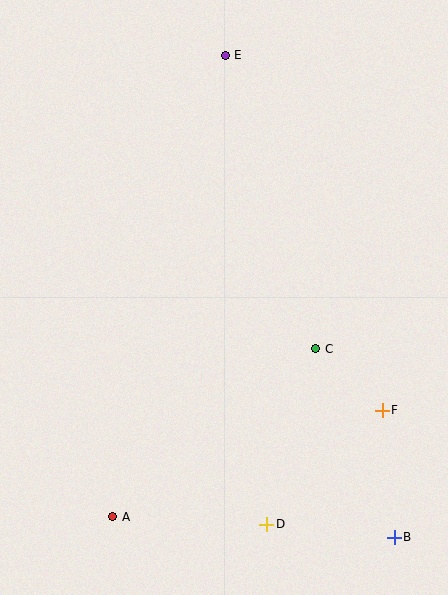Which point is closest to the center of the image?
Point C at (316, 349) is closest to the center.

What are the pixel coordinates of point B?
Point B is at (394, 537).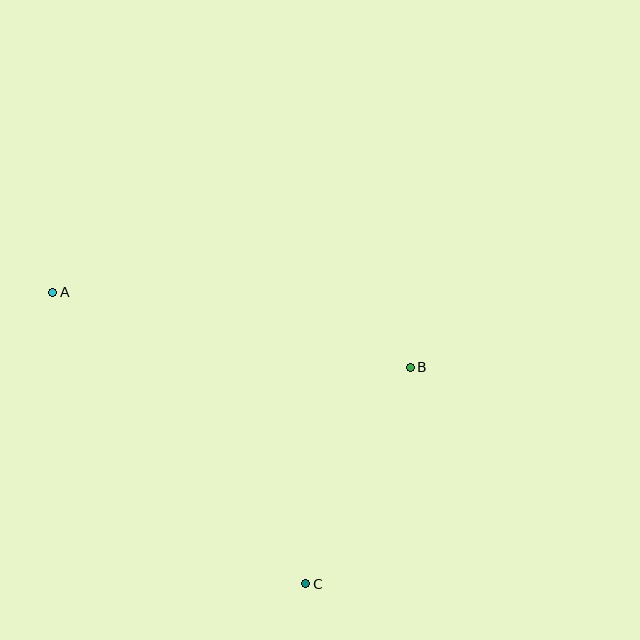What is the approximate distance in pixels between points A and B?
The distance between A and B is approximately 365 pixels.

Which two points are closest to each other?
Points B and C are closest to each other.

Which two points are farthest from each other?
Points A and C are farthest from each other.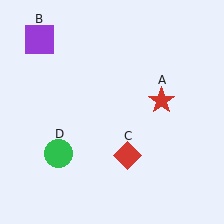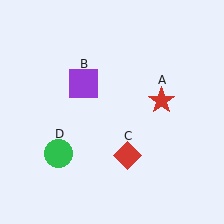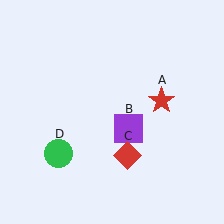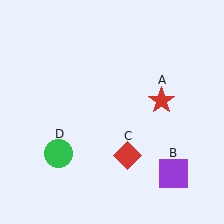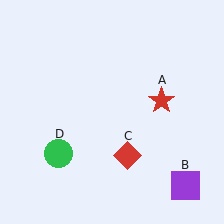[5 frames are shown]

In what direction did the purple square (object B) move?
The purple square (object B) moved down and to the right.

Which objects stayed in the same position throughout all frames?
Red star (object A) and red diamond (object C) and green circle (object D) remained stationary.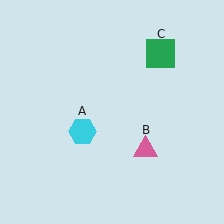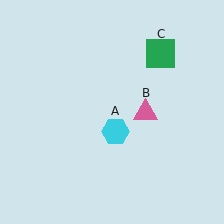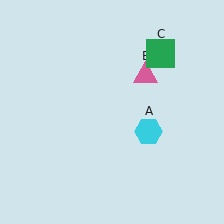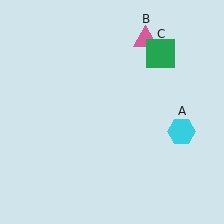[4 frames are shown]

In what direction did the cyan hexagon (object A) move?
The cyan hexagon (object A) moved right.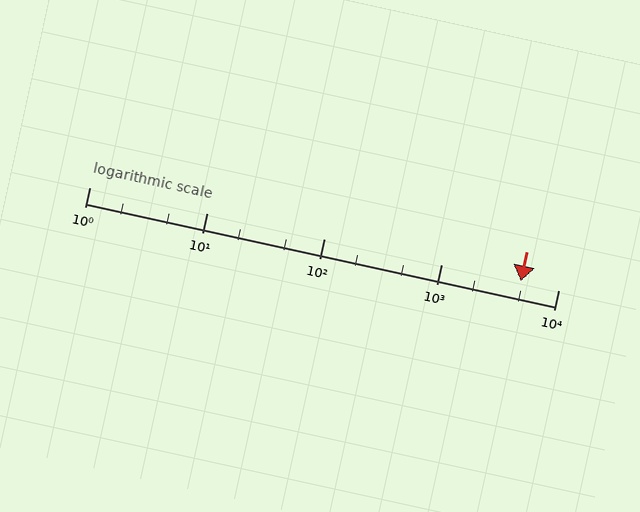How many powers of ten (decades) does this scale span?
The scale spans 4 decades, from 1 to 10000.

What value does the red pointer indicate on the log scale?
The pointer indicates approximately 4800.